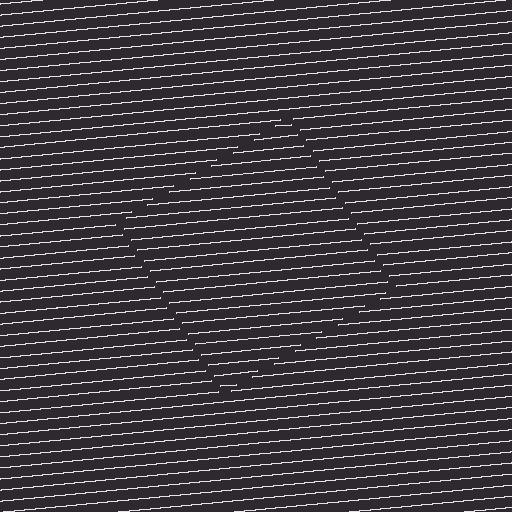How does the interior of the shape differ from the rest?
The interior of the shape contains the same grating, shifted by half a period — the contour is defined by the phase discontinuity where line-ends from the inner and outer gratings abut.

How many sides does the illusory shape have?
4 sides — the line-ends trace a square.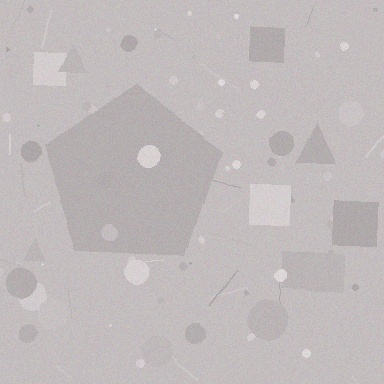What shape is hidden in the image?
A pentagon is hidden in the image.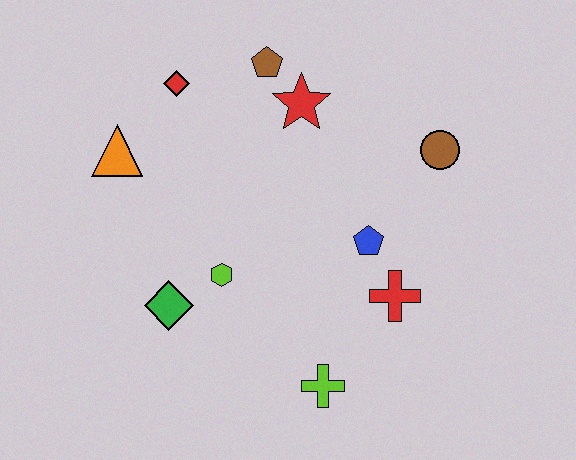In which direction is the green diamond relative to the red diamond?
The green diamond is below the red diamond.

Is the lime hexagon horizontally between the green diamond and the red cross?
Yes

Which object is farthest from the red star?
The lime cross is farthest from the red star.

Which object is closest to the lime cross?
The red cross is closest to the lime cross.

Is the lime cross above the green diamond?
No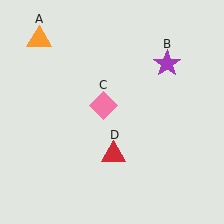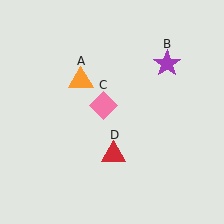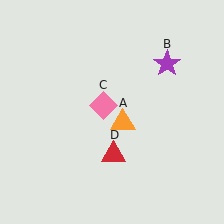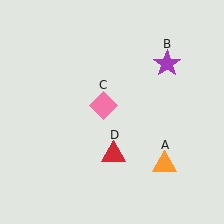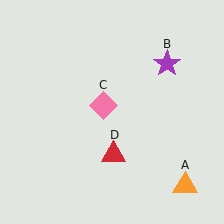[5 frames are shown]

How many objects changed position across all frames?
1 object changed position: orange triangle (object A).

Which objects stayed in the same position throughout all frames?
Purple star (object B) and pink diamond (object C) and red triangle (object D) remained stationary.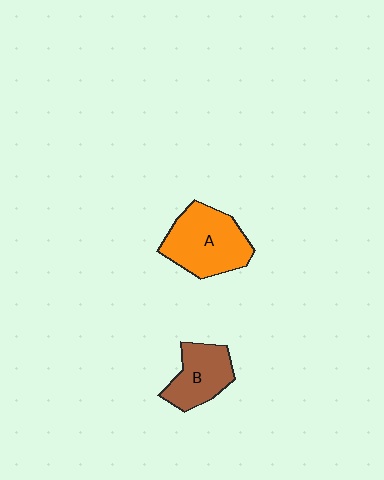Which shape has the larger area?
Shape A (orange).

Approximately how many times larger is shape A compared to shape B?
Approximately 1.5 times.